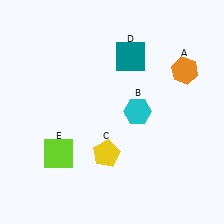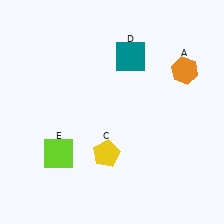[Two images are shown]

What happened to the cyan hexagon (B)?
The cyan hexagon (B) was removed in Image 2. It was in the top-right area of Image 1.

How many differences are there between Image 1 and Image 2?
There is 1 difference between the two images.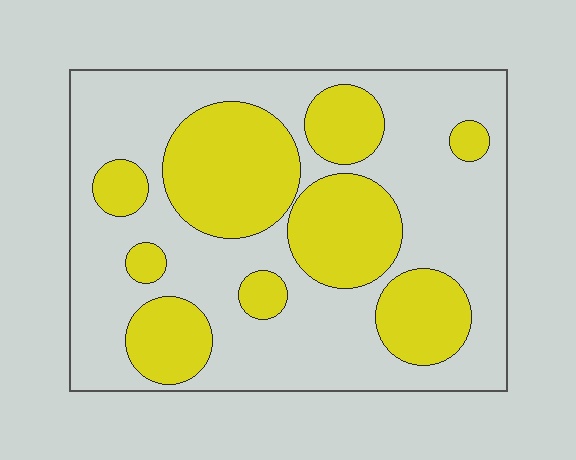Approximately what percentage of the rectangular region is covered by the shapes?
Approximately 35%.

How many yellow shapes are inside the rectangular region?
9.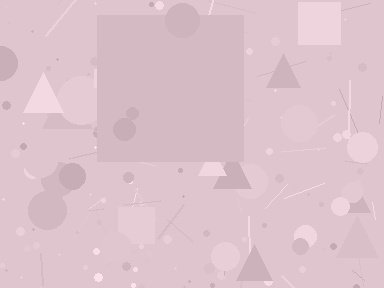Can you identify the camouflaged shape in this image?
The camouflaged shape is a square.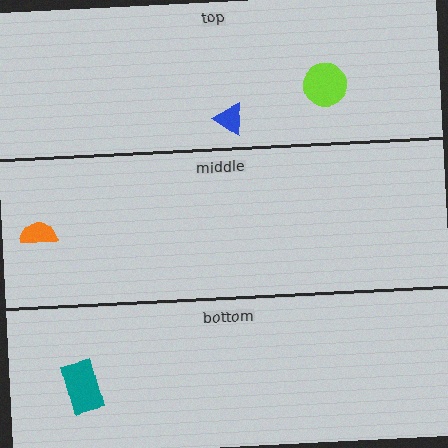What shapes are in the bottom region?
The teal rectangle.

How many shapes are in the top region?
2.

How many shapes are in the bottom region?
1.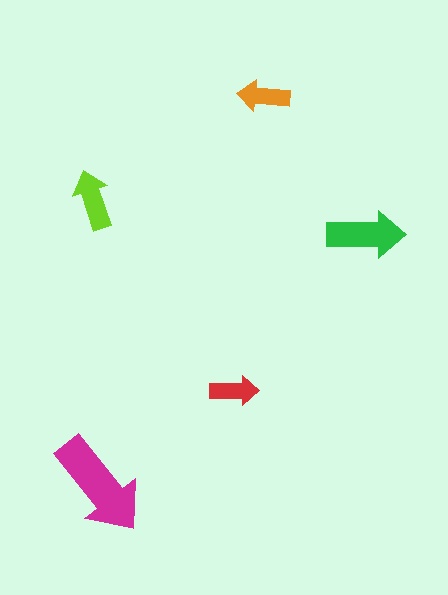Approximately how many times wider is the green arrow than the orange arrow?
About 1.5 times wider.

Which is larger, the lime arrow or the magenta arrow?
The magenta one.